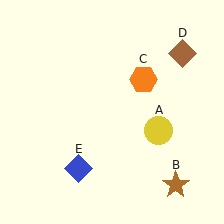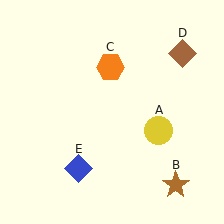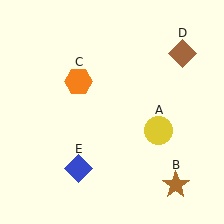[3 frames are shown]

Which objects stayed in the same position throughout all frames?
Yellow circle (object A) and brown star (object B) and brown diamond (object D) and blue diamond (object E) remained stationary.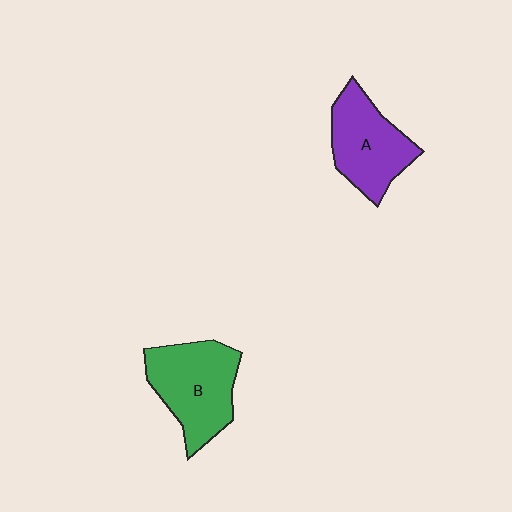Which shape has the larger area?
Shape B (green).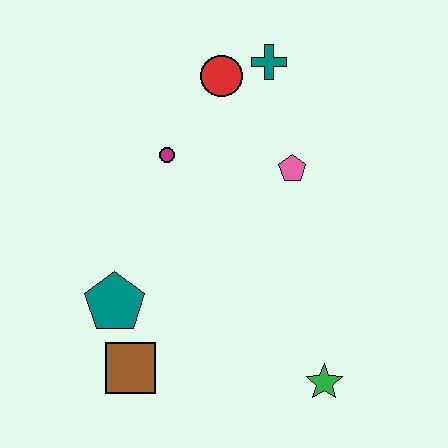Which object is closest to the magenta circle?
The red circle is closest to the magenta circle.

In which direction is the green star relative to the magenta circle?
The green star is below the magenta circle.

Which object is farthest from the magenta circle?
The green star is farthest from the magenta circle.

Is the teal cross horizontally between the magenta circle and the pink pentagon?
Yes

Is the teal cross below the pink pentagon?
No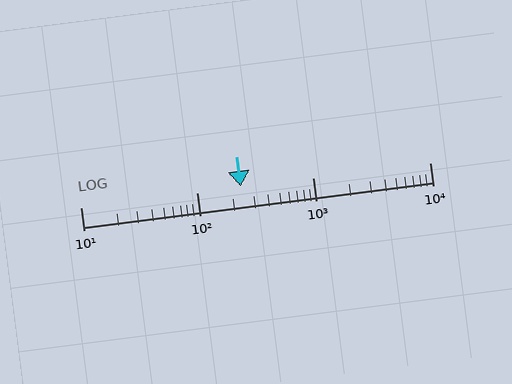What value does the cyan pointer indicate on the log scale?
The pointer indicates approximately 240.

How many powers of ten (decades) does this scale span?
The scale spans 3 decades, from 10 to 10000.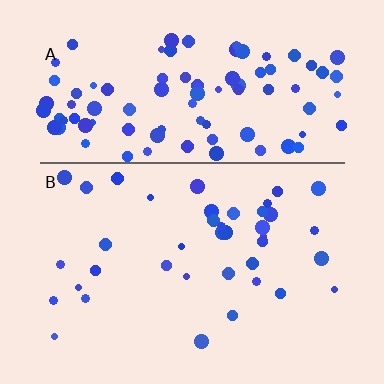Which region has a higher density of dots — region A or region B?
A (the top).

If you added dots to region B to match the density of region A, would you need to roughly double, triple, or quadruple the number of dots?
Approximately triple.